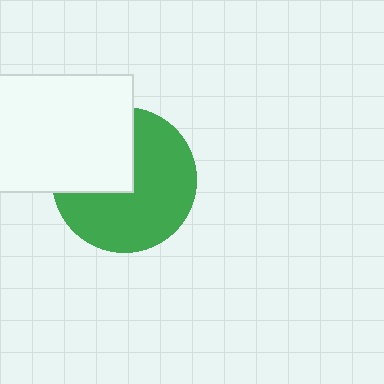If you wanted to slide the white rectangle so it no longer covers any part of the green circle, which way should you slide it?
Slide it toward the upper-left — that is the most direct way to separate the two shapes.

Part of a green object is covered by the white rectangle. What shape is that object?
It is a circle.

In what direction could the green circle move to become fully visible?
The green circle could move toward the lower-right. That would shift it out from behind the white rectangle entirely.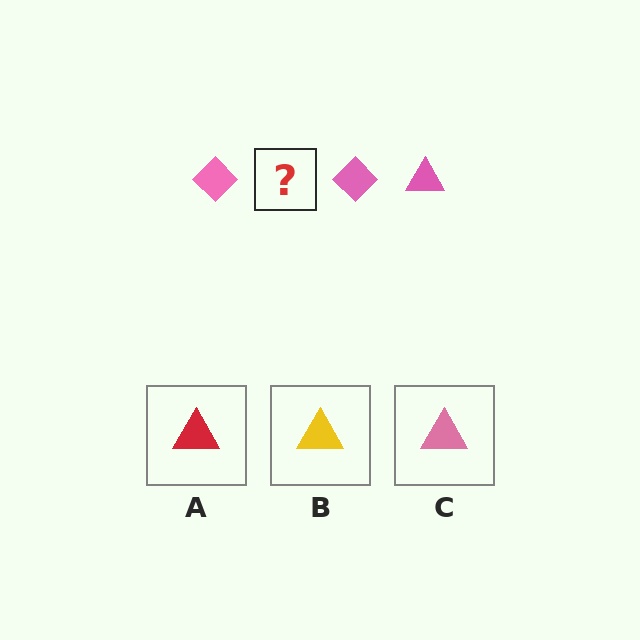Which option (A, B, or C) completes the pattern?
C.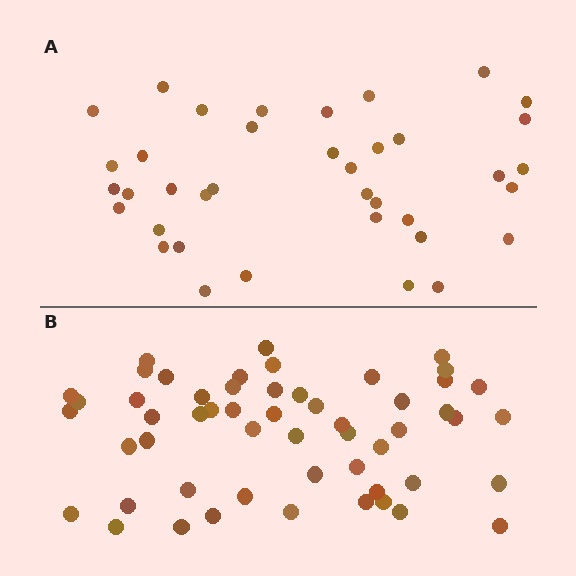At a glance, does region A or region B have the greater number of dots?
Region B (the bottom region) has more dots.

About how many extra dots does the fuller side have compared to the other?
Region B has approximately 15 more dots than region A.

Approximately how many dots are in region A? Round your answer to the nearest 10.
About 40 dots. (The exact count is 38, which rounds to 40.)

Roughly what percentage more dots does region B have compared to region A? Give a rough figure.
About 40% more.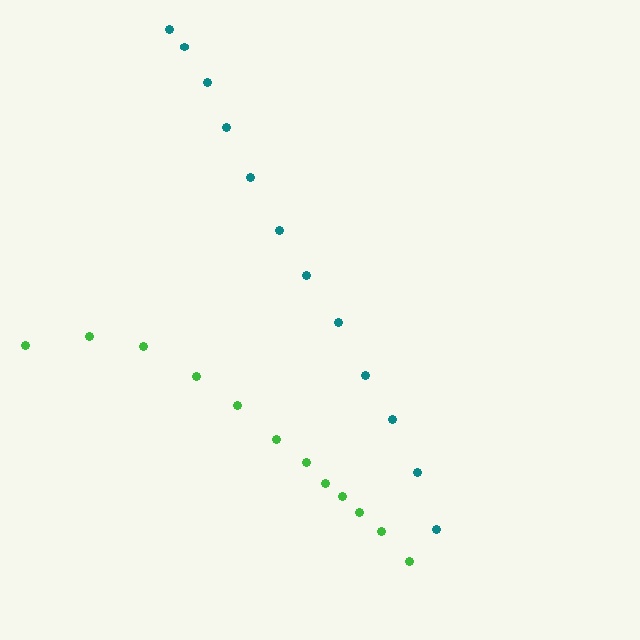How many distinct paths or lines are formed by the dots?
There are 2 distinct paths.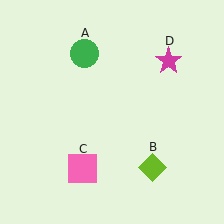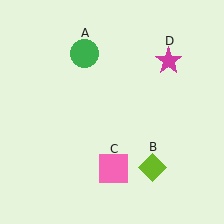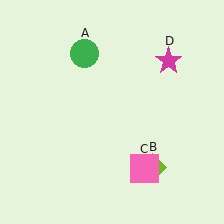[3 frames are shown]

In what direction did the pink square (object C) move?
The pink square (object C) moved right.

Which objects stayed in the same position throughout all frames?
Green circle (object A) and lime diamond (object B) and magenta star (object D) remained stationary.